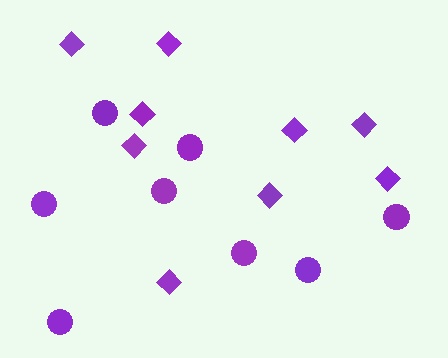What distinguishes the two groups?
There are 2 groups: one group of diamonds (9) and one group of circles (8).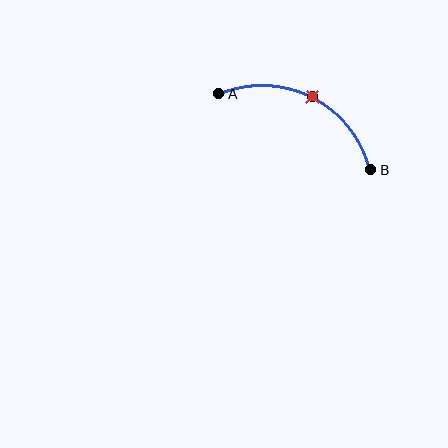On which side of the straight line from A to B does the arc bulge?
The arc bulges above the straight line connecting A and B.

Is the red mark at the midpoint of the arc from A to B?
Yes. The red mark lies on the arc at equal arc-length from both A and B — it is the arc midpoint.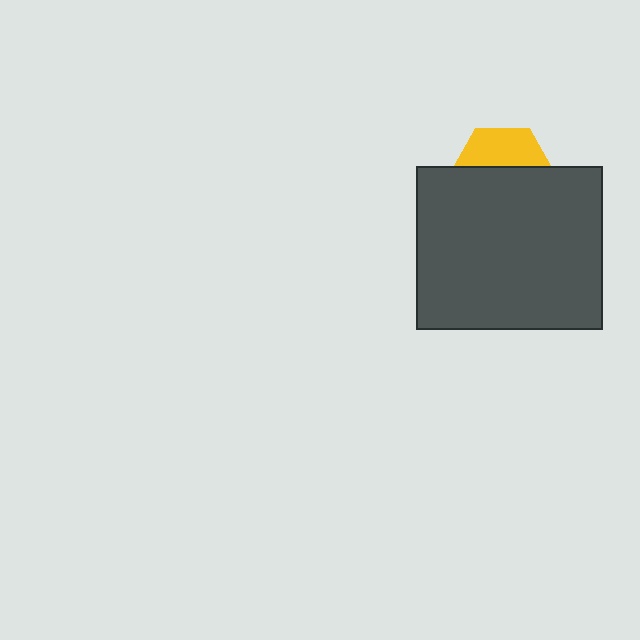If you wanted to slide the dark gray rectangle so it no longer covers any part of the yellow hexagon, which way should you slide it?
Slide it down — that is the most direct way to separate the two shapes.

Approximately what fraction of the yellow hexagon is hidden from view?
Roughly 62% of the yellow hexagon is hidden behind the dark gray rectangle.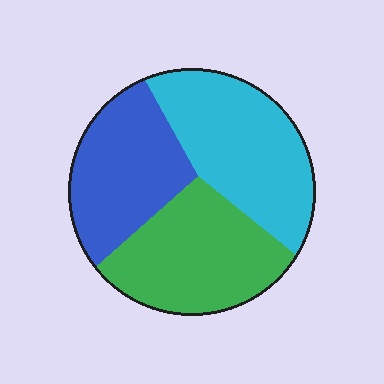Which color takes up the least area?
Blue, at roughly 30%.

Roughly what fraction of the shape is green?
Green covers 34% of the shape.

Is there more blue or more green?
Green.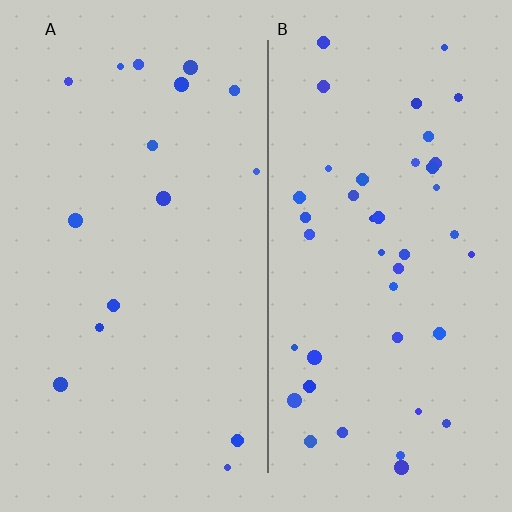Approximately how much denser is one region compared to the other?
Approximately 2.7× — region B over region A.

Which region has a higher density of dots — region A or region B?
B (the right).